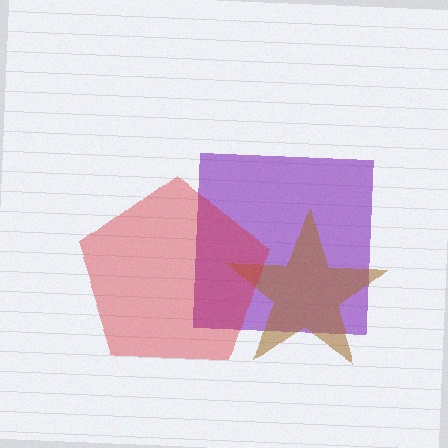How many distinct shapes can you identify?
There are 3 distinct shapes: a purple square, a brown star, a red pentagon.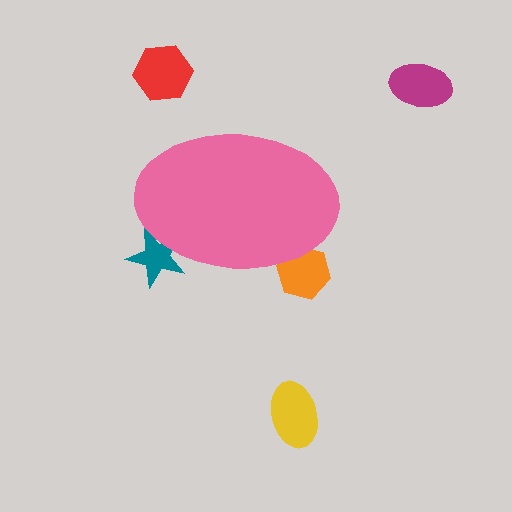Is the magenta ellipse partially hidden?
No, the magenta ellipse is fully visible.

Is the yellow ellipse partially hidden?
No, the yellow ellipse is fully visible.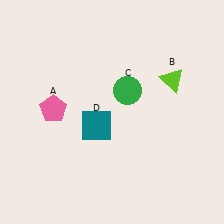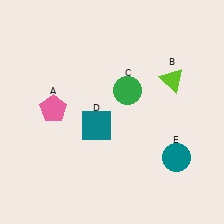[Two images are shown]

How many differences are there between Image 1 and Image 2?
There is 1 difference between the two images.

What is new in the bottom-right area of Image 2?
A teal circle (E) was added in the bottom-right area of Image 2.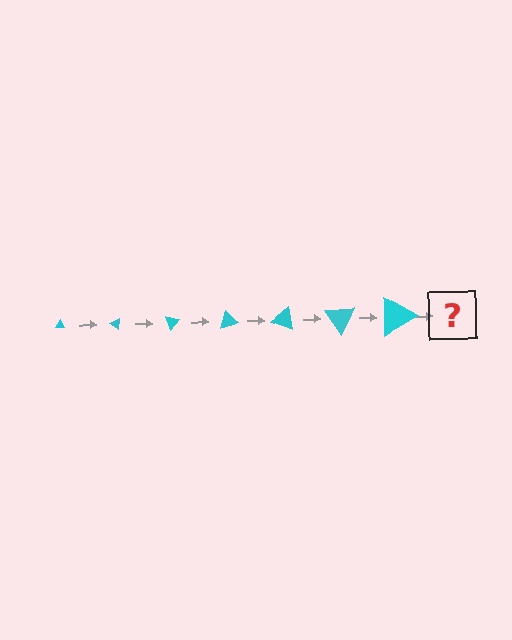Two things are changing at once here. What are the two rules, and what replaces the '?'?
The two rules are that the triangle grows larger each step and it rotates 35 degrees each step. The '?' should be a triangle, larger than the previous one and rotated 245 degrees from the start.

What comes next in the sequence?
The next element should be a triangle, larger than the previous one and rotated 245 degrees from the start.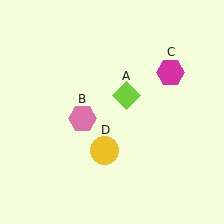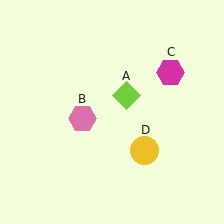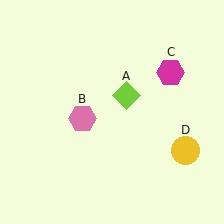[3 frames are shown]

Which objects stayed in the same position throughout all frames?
Lime diamond (object A) and pink hexagon (object B) and magenta hexagon (object C) remained stationary.